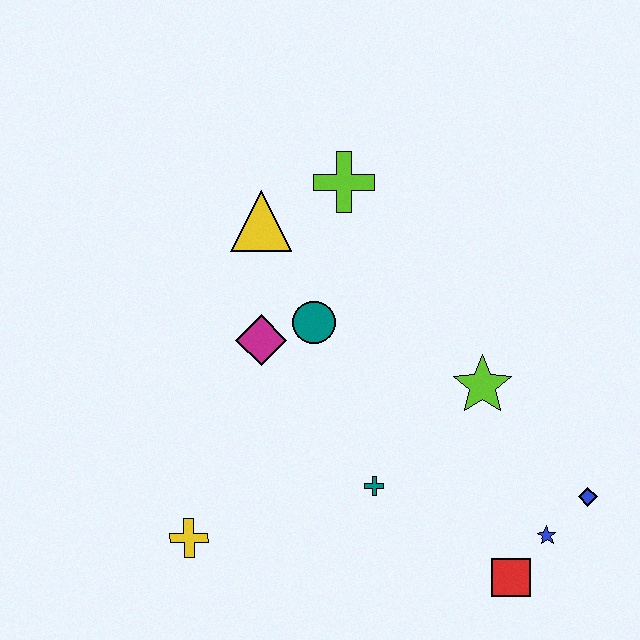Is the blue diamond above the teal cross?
No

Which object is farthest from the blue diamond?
The yellow triangle is farthest from the blue diamond.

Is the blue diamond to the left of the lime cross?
No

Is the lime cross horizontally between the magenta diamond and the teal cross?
Yes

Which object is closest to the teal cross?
The lime star is closest to the teal cross.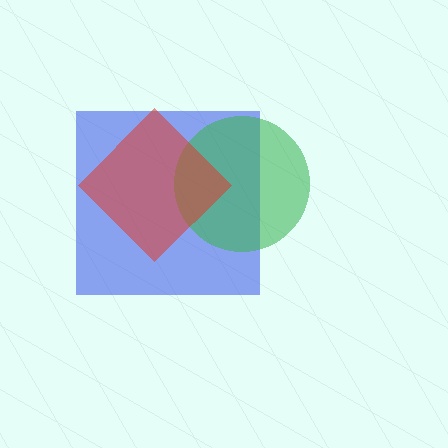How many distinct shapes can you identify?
There are 3 distinct shapes: a blue square, a green circle, a red diamond.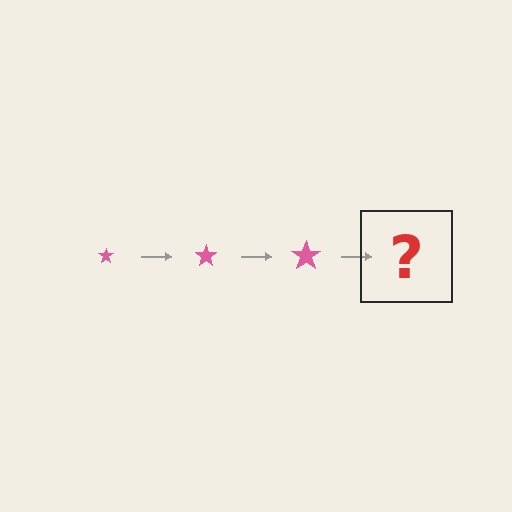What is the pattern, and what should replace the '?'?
The pattern is that the star gets progressively larger each step. The '?' should be a pink star, larger than the previous one.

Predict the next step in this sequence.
The next step is a pink star, larger than the previous one.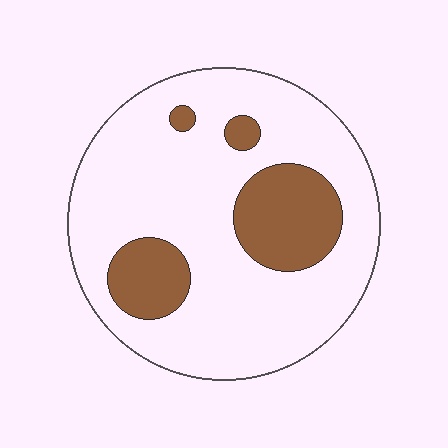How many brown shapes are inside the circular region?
4.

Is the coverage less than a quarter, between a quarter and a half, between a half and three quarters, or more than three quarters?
Less than a quarter.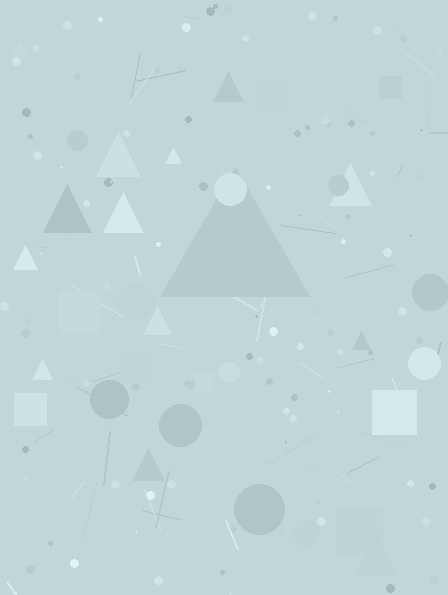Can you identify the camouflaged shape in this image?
The camouflaged shape is a triangle.